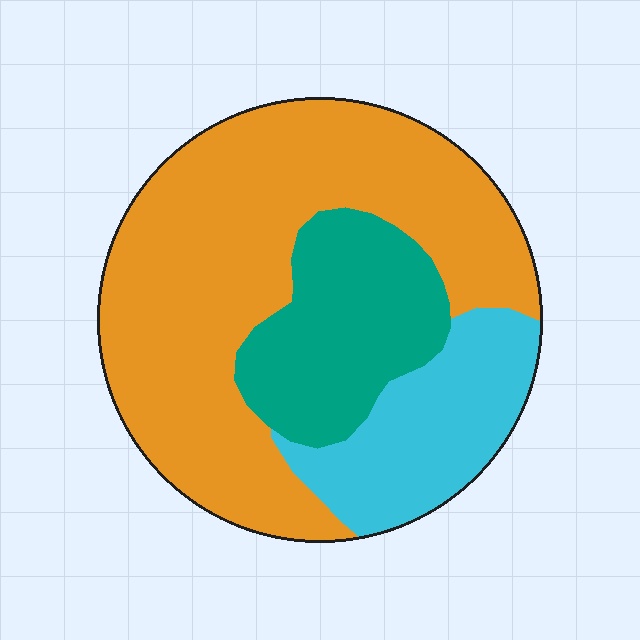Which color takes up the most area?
Orange, at roughly 60%.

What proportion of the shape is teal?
Teal takes up less than a quarter of the shape.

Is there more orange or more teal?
Orange.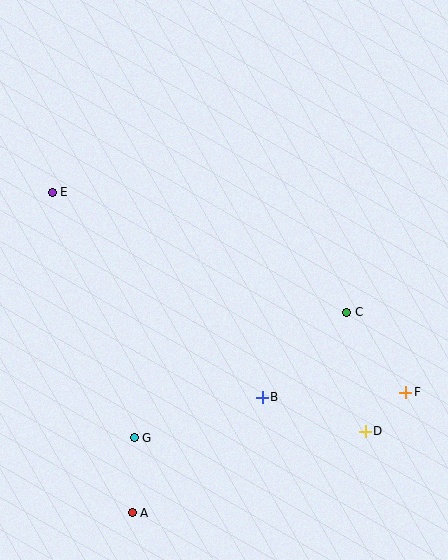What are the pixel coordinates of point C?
Point C is at (347, 312).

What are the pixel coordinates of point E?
Point E is at (52, 192).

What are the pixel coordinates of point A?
Point A is at (132, 513).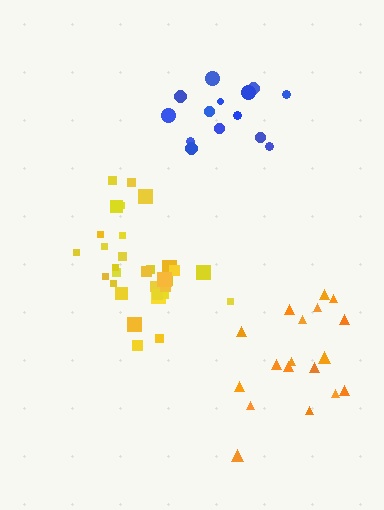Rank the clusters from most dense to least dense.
blue, yellow, orange.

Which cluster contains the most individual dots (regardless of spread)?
Yellow (31).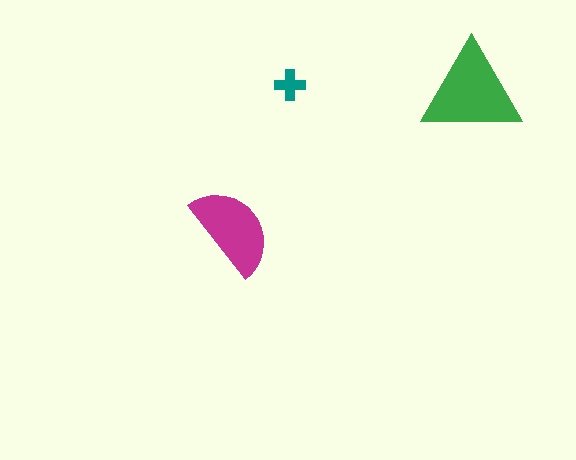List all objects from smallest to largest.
The teal cross, the magenta semicircle, the green triangle.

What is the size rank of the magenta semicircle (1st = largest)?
2nd.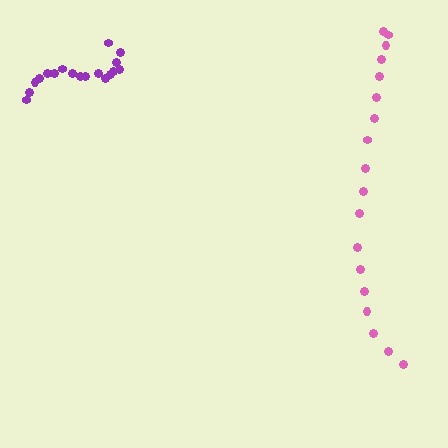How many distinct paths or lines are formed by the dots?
There are 2 distinct paths.